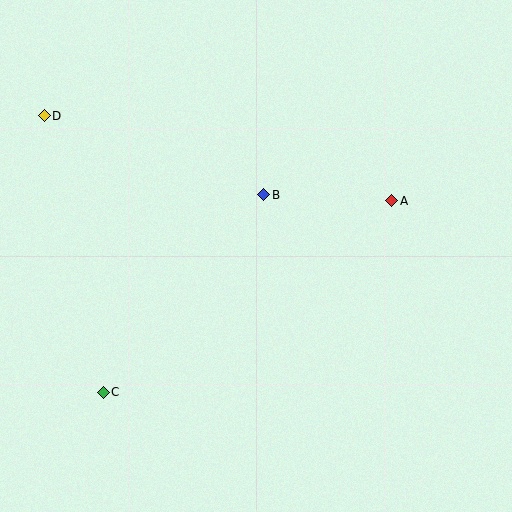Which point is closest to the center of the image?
Point B at (264, 195) is closest to the center.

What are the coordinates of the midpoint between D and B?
The midpoint between D and B is at (154, 155).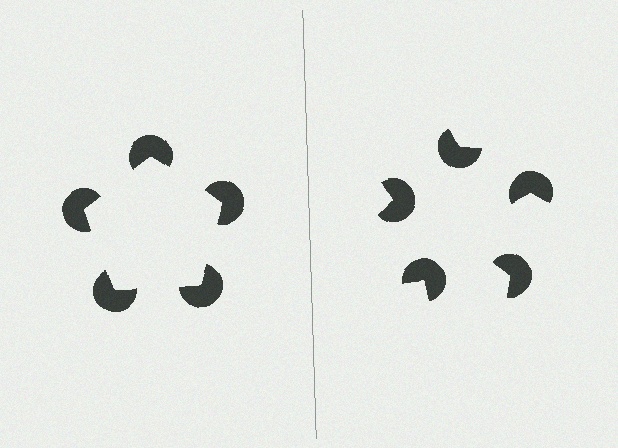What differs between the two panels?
The pac-man discs are positioned identically on both sides; only the wedge orientations differ. On the left they align to a pentagon; on the right they are misaligned.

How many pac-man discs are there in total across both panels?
10 — 5 on each side.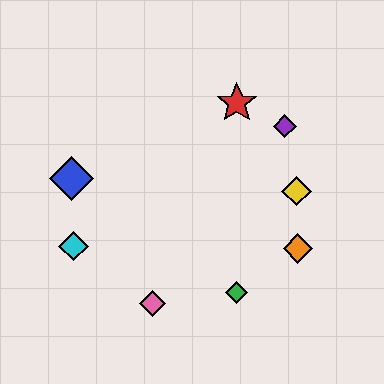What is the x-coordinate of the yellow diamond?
The yellow diamond is at x≈297.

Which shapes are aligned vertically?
The red star, the green diamond are aligned vertically.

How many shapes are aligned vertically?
2 shapes (the red star, the green diamond) are aligned vertically.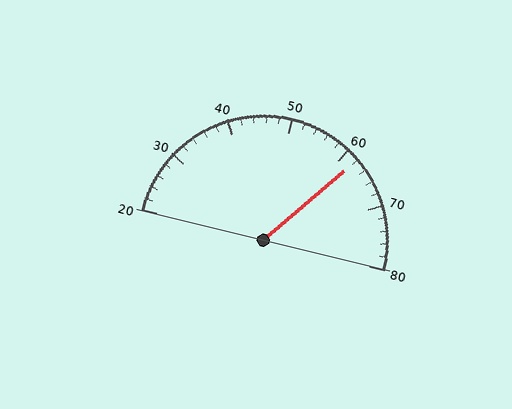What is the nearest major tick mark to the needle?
The nearest major tick mark is 60.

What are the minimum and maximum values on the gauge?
The gauge ranges from 20 to 80.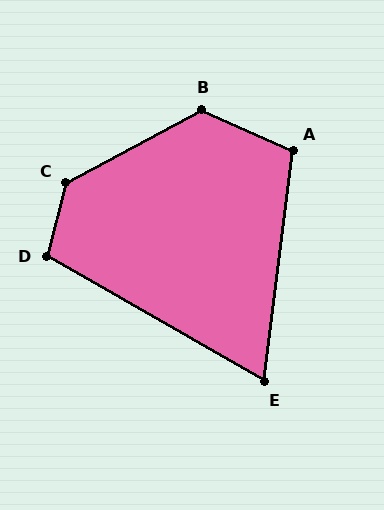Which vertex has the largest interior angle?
C, at approximately 133 degrees.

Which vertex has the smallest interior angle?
E, at approximately 67 degrees.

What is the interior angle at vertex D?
Approximately 105 degrees (obtuse).